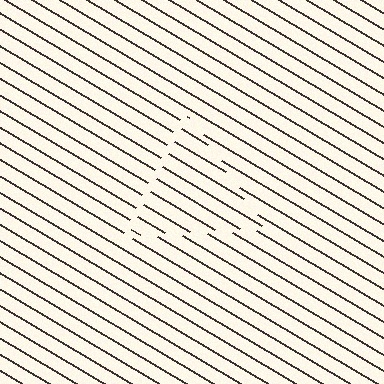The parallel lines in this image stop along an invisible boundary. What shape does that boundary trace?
An illusory triangle. The interior of the shape contains the same grating, shifted by half a period — the contour is defined by the phase discontinuity where line-ends from the inner and outer gratings abut.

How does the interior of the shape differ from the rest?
The interior of the shape contains the same grating, shifted by half a period — the contour is defined by the phase discontinuity where line-ends from the inner and outer gratings abut.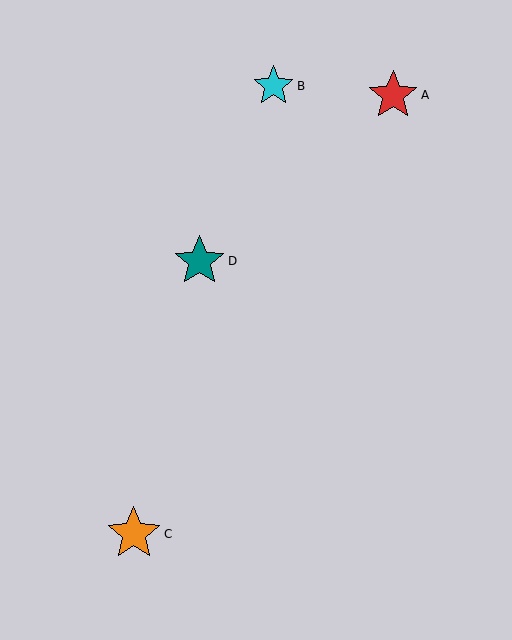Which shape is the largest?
The orange star (labeled C) is the largest.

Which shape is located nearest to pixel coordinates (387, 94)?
The red star (labeled A) at (393, 95) is nearest to that location.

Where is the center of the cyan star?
The center of the cyan star is at (273, 86).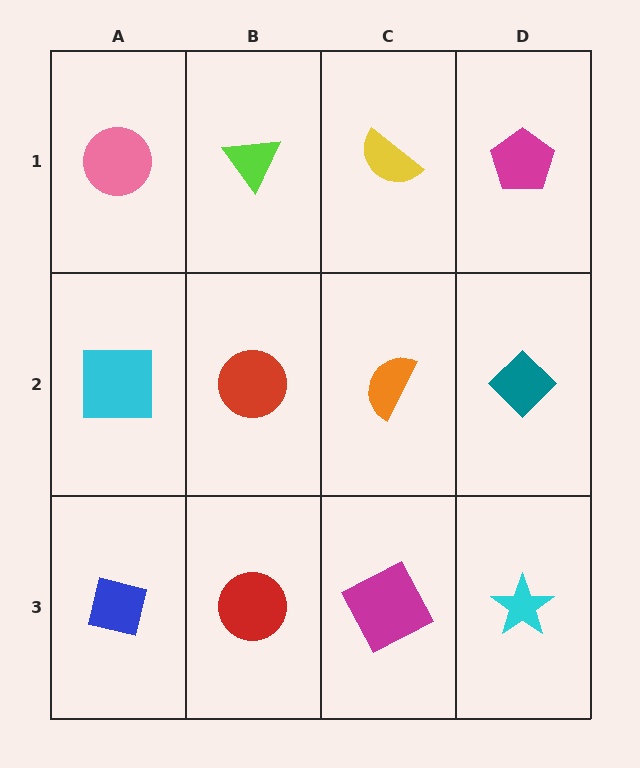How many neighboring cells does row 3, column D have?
2.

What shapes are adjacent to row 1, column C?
An orange semicircle (row 2, column C), a lime triangle (row 1, column B), a magenta pentagon (row 1, column D).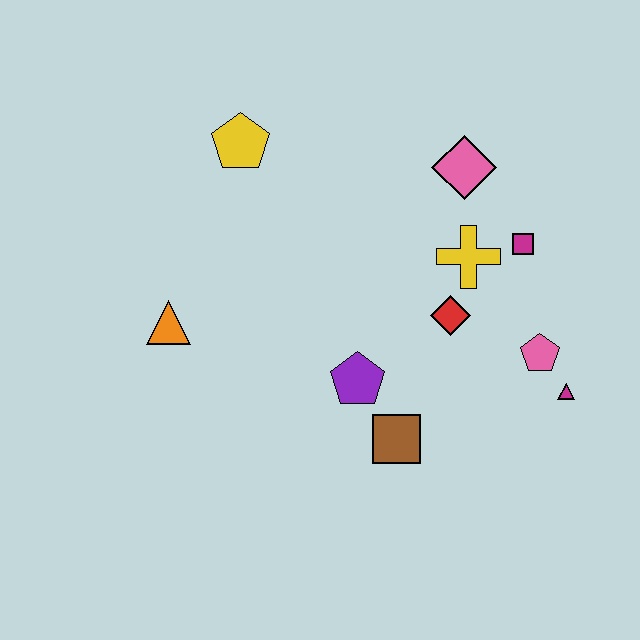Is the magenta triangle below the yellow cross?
Yes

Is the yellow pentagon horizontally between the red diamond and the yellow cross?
No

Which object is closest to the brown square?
The purple pentagon is closest to the brown square.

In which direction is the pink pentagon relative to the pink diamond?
The pink pentagon is below the pink diamond.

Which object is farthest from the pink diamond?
The orange triangle is farthest from the pink diamond.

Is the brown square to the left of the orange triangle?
No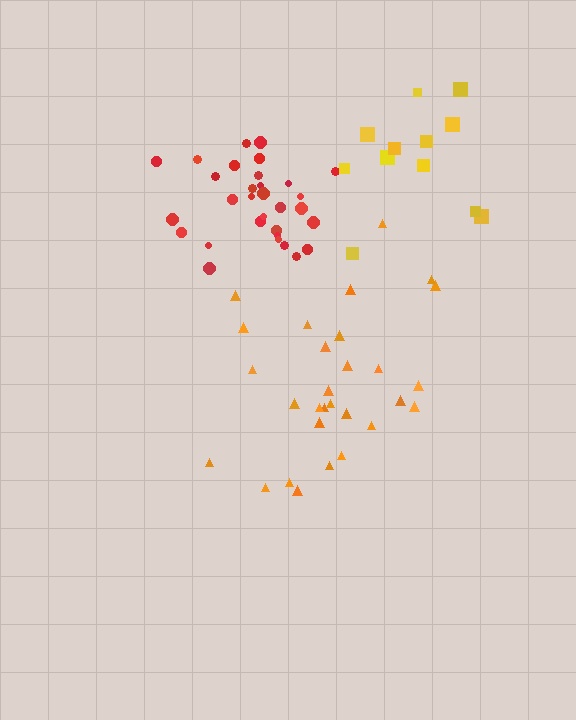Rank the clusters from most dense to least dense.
red, orange, yellow.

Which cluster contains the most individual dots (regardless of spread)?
Red (31).